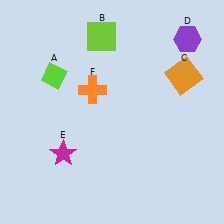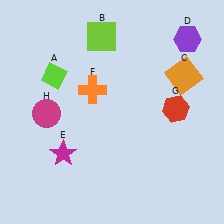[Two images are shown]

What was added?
A red hexagon (G), a magenta circle (H) were added in Image 2.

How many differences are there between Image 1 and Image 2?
There are 2 differences between the two images.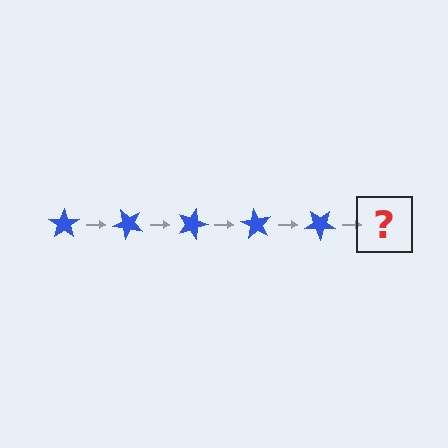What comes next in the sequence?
The next element should be a blue star rotated 225 degrees.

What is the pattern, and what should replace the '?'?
The pattern is that the star rotates 45 degrees each step. The '?' should be a blue star rotated 225 degrees.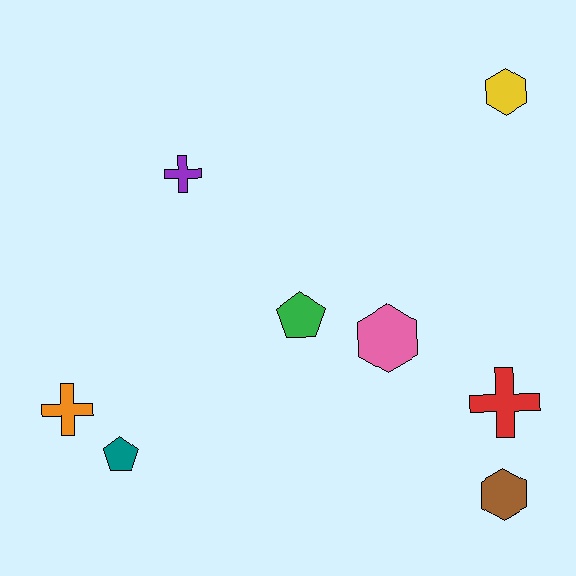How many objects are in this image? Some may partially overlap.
There are 8 objects.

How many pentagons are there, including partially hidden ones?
There are 2 pentagons.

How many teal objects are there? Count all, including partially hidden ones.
There is 1 teal object.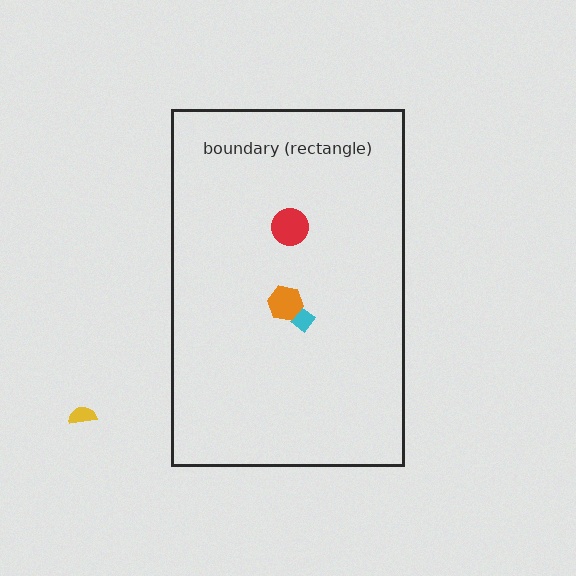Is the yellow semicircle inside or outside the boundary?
Outside.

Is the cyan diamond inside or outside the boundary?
Inside.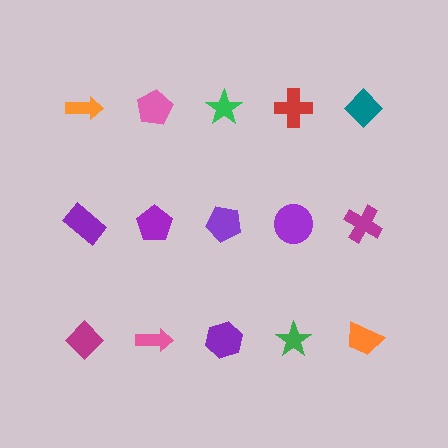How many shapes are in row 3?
5 shapes.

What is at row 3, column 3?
A purple hexagon.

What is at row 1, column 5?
A teal diamond.